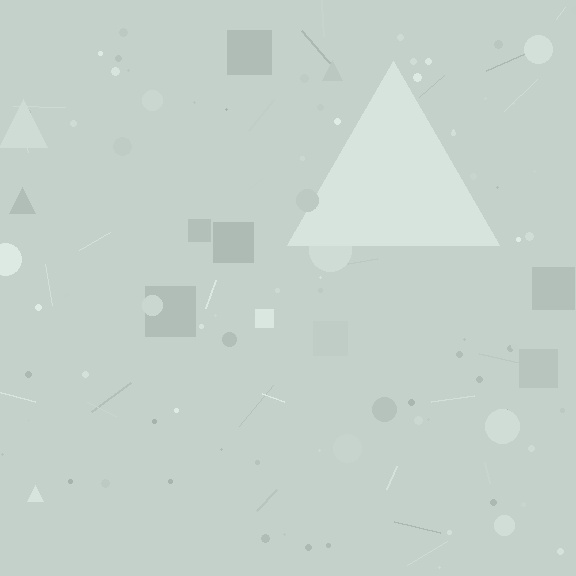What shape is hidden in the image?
A triangle is hidden in the image.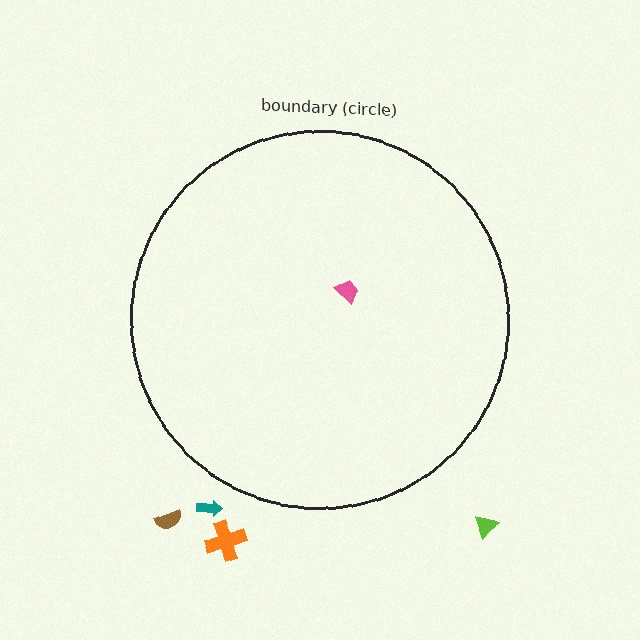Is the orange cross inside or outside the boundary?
Outside.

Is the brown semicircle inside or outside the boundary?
Outside.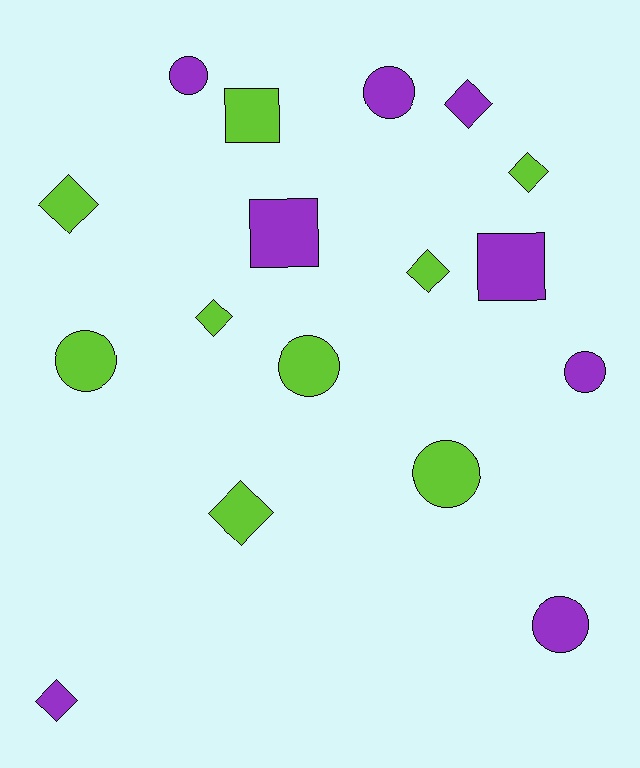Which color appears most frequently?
Lime, with 9 objects.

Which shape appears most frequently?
Circle, with 7 objects.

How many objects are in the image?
There are 17 objects.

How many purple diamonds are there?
There are 2 purple diamonds.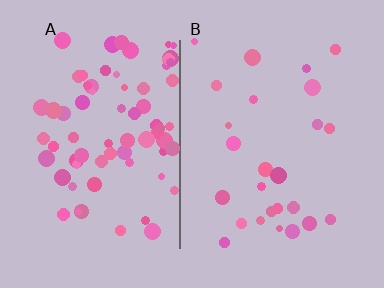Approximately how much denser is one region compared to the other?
Approximately 2.8× — region A over region B.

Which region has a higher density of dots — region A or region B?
A (the left).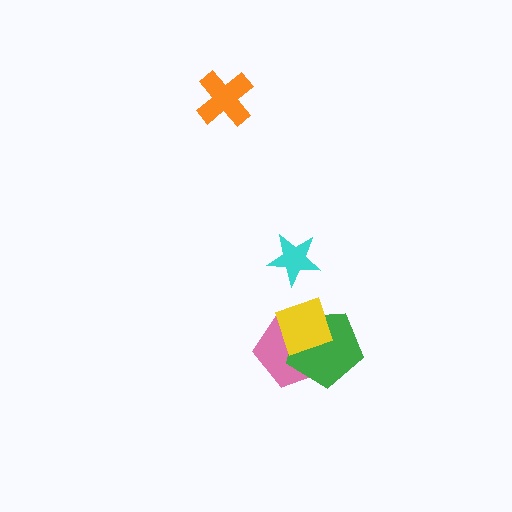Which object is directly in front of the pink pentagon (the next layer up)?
The green pentagon is directly in front of the pink pentagon.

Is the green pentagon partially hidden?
Yes, it is partially covered by another shape.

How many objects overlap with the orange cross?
0 objects overlap with the orange cross.